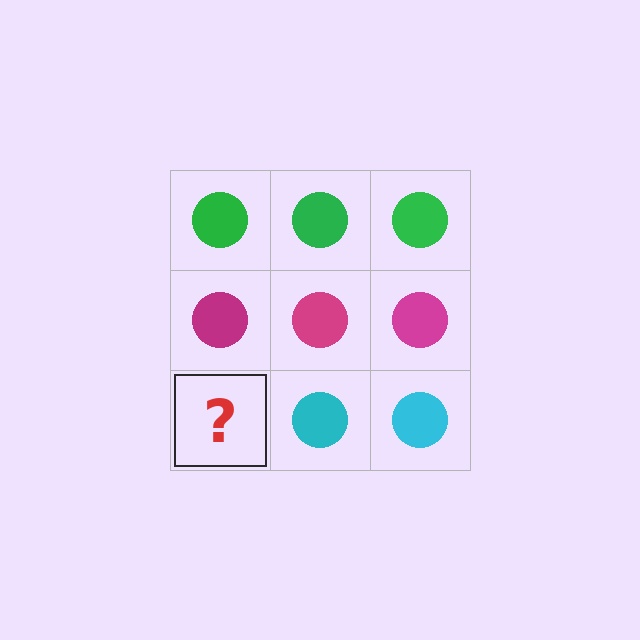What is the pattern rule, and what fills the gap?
The rule is that each row has a consistent color. The gap should be filled with a cyan circle.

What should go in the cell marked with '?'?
The missing cell should contain a cyan circle.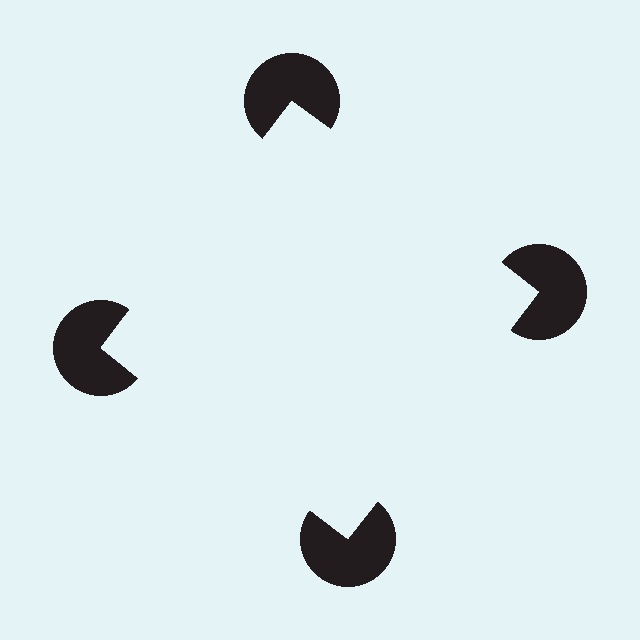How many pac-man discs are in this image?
There are 4 — one at each vertex of the illusory square.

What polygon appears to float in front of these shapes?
An illusory square — its edges are inferred from the aligned wedge cuts in the pac-man discs, not physically drawn.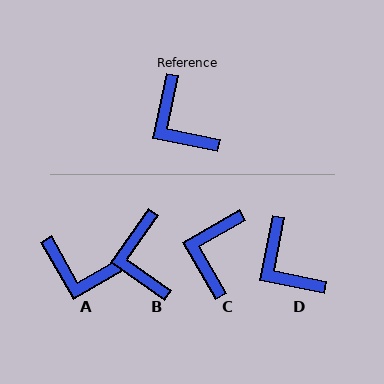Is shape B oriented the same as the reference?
No, it is off by about 23 degrees.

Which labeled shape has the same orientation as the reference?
D.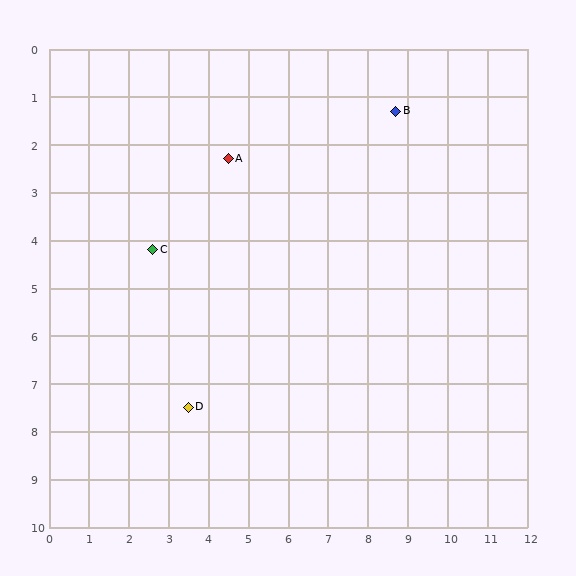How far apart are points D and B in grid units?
Points D and B are about 8.1 grid units apart.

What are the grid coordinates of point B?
Point B is at approximately (8.7, 1.3).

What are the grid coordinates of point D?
Point D is at approximately (3.5, 7.5).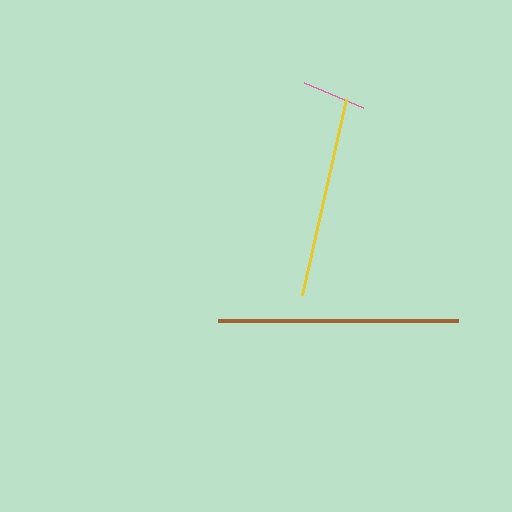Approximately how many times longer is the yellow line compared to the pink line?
The yellow line is approximately 3.1 times the length of the pink line.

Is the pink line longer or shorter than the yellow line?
The yellow line is longer than the pink line.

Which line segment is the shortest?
The pink line is the shortest at approximately 65 pixels.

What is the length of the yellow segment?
The yellow segment is approximately 202 pixels long.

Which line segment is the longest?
The brown line is the longest at approximately 240 pixels.